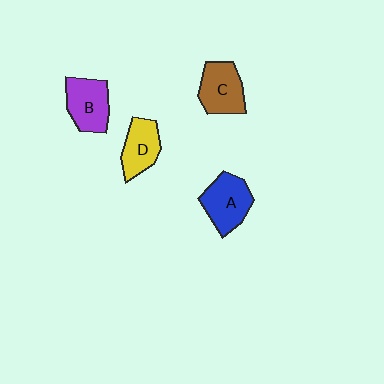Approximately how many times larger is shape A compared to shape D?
Approximately 1.2 times.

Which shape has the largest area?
Shape A (blue).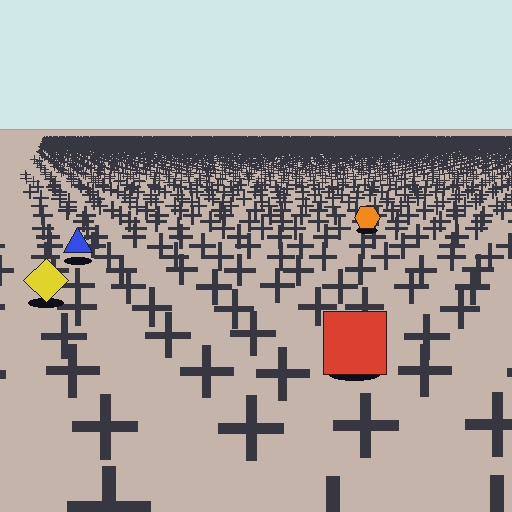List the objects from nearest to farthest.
From nearest to farthest: the red square, the yellow diamond, the blue triangle, the orange hexagon.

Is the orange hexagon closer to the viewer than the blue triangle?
No. The blue triangle is closer — you can tell from the texture gradient: the ground texture is coarser near it.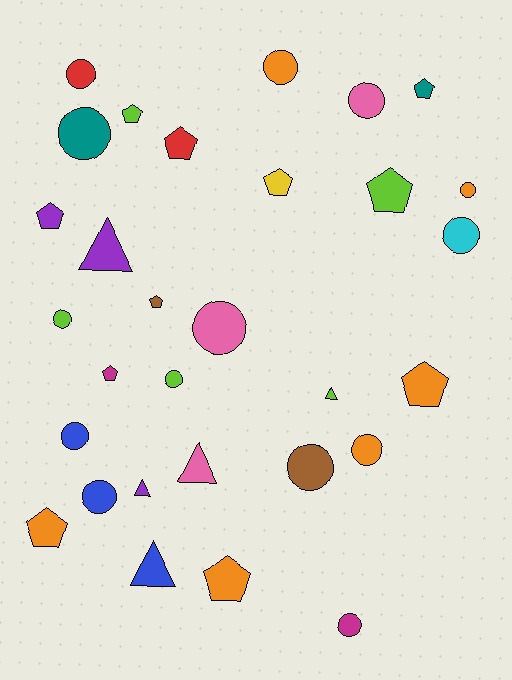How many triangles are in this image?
There are 5 triangles.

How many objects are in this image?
There are 30 objects.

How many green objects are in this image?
There are no green objects.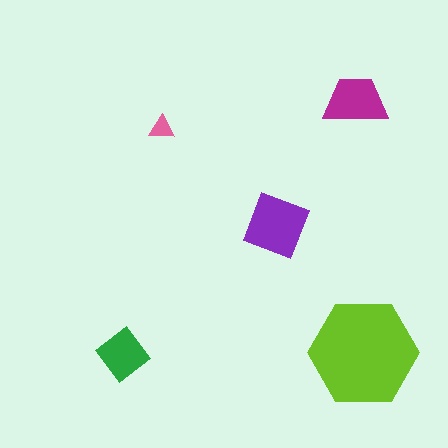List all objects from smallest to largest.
The pink triangle, the green diamond, the magenta trapezoid, the purple square, the lime hexagon.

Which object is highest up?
The magenta trapezoid is topmost.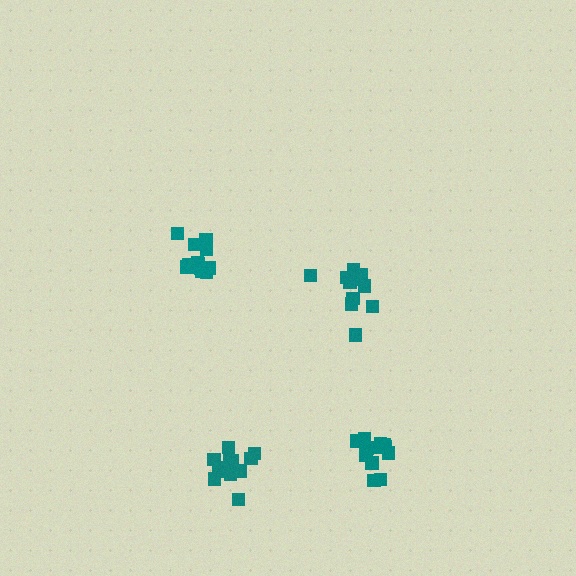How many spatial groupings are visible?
There are 4 spatial groupings.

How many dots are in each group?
Group 1: 11 dots, Group 2: 15 dots, Group 3: 12 dots, Group 4: 12 dots (50 total).